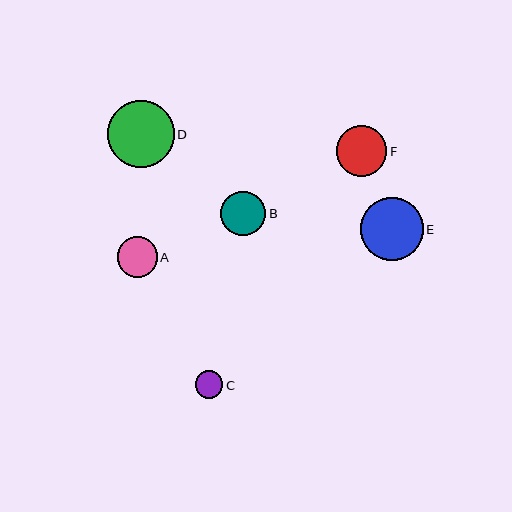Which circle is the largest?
Circle D is the largest with a size of approximately 67 pixels.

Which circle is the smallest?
Circle C is the smallest with a size of approximately 28 pixels.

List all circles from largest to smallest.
From largest to smallest: D, E, F, B, A, C.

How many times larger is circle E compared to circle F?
Circle E is approximately 1.2 times the size of circle F.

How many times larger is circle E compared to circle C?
Circle E is approximately 2.3 times the size of circle C.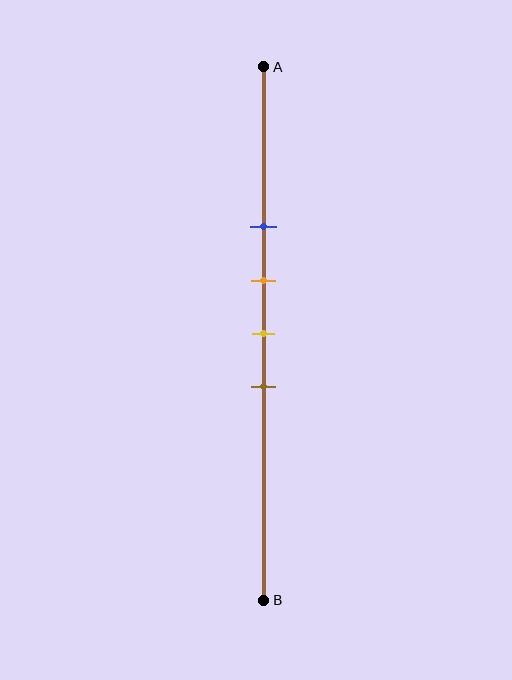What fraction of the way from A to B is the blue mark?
The blue mark is approximately 30% (0.3) of the way from A to B.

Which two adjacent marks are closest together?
The orange and yellow marks are the closest adjacent pair.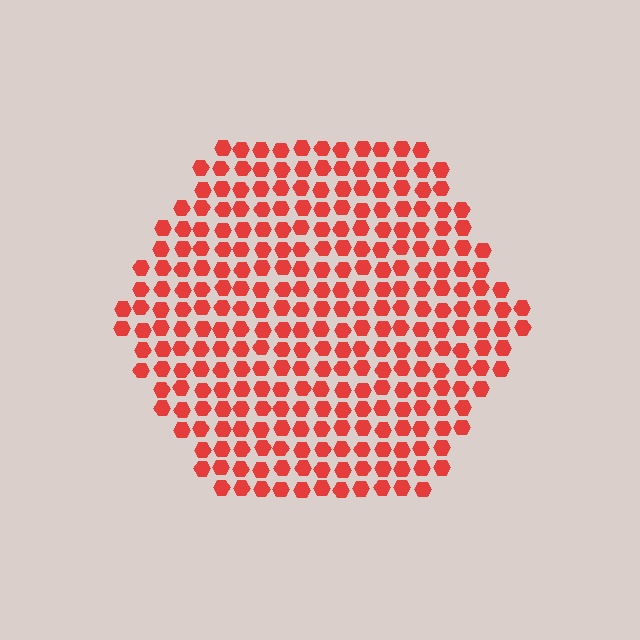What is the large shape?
The large shape is a hexagon.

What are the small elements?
The small elements are hexagons.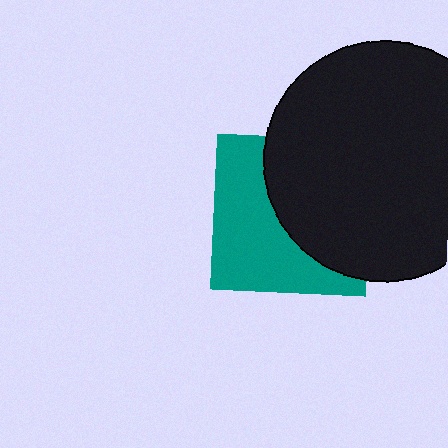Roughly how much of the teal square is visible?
About half of it is visible (roughly 49%).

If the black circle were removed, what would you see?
You would see the complete teal square.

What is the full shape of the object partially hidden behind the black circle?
The partially hidden object is a teal square.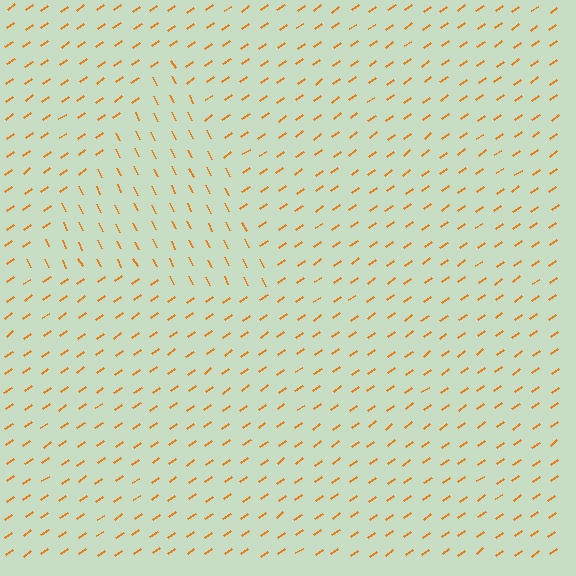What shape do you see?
I see a triangle.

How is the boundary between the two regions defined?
The boundary is defined purely by a change in line orientation (approximately 81 degrees difference). All lines are the same color and thickness.